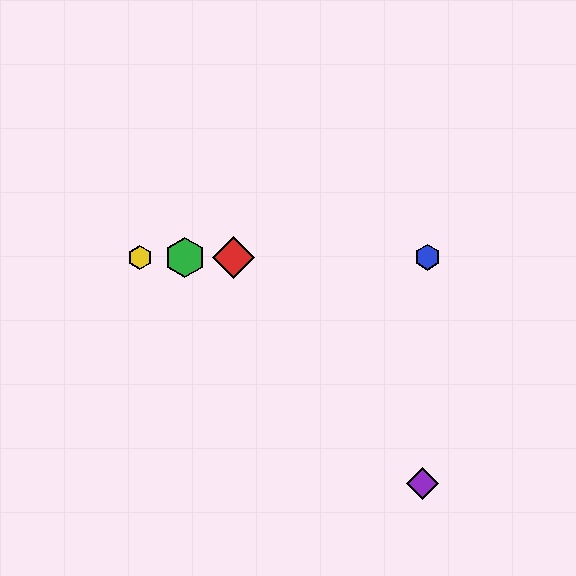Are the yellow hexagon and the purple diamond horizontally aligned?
No, the yellow hexagon is at y≈257 and the purple diamond is at y≈484.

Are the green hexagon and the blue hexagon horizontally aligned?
Yes, both are at y≈257.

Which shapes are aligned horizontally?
The red diamond, the blue hexagon, the green hexagon, the yellow hexagon are aligned horizontally.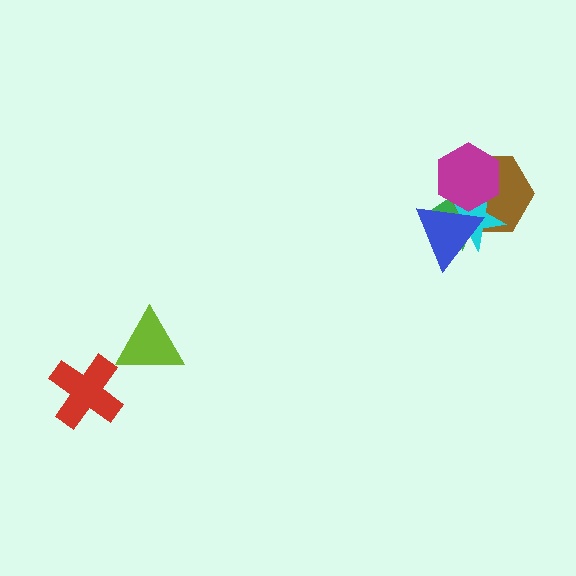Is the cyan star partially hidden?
Yes, it is partially covered by another shape.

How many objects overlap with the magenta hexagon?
4 objects overlap with the magenta hexagon.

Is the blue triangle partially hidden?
No, no other shape covers it.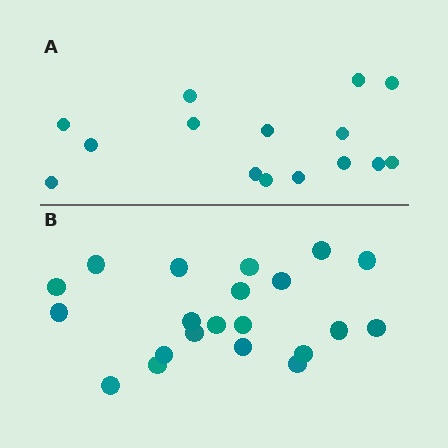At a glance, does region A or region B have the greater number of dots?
Region B (the bottom region) has more dots.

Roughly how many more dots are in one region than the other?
Region B has about 6 more dots than region A.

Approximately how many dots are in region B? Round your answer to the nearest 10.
About 20 dots. (The exact count is 21, which rounds to 20.)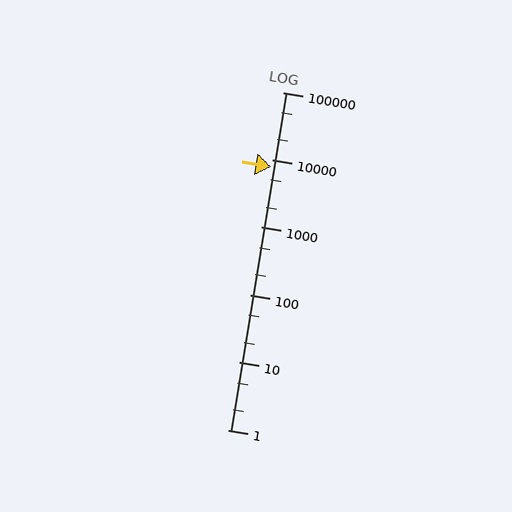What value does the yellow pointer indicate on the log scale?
The pointer indicates approximately 7900.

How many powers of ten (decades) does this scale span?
The scale spans 5 decades, from 1 to 100000.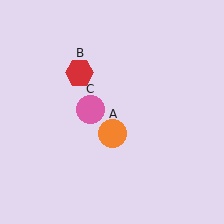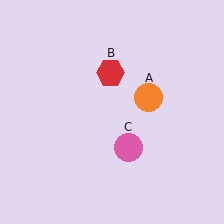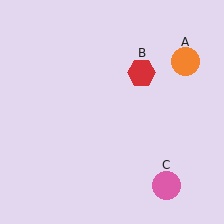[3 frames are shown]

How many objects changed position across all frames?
3 objects changed position: orange circle (object A), red hexagon (object B), pink circle (object C).